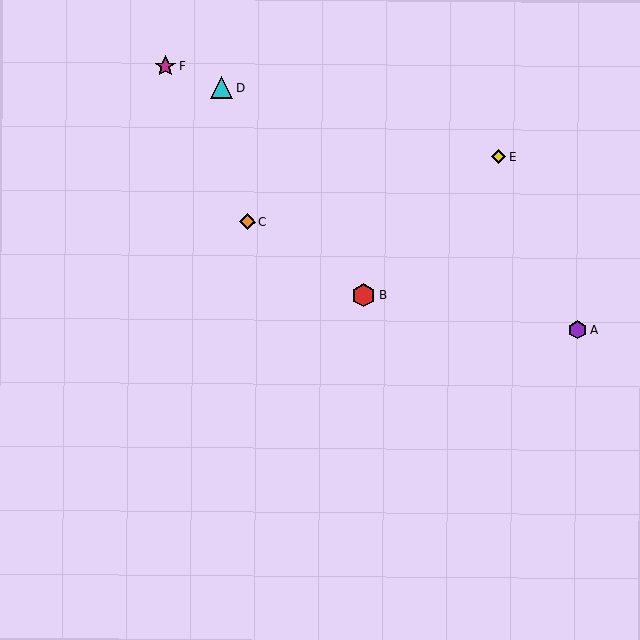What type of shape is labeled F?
Shape F is a magenta star.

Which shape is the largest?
The red hexagon (labeled B) is the largest.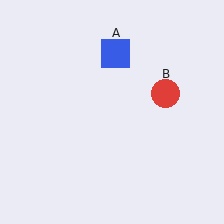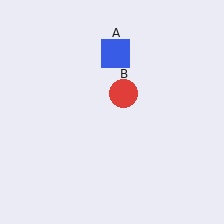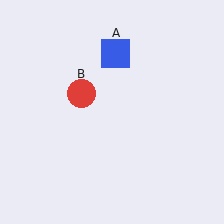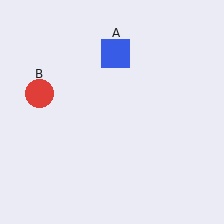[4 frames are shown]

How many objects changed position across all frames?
1 object changed position: red circle (object B).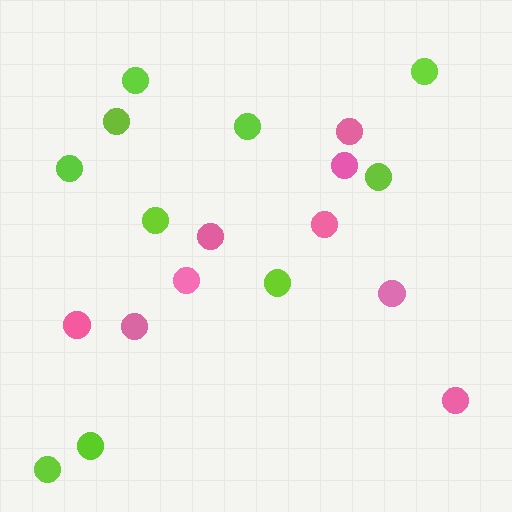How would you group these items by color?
There are 2 groups: one group of lime circles (10) and one group of pink circles (9).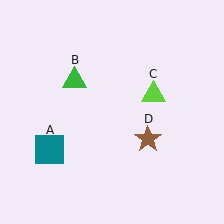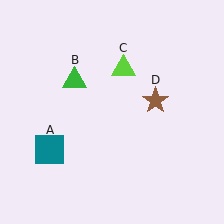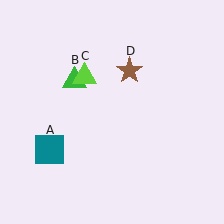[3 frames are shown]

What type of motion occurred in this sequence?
The lime triangle (object C), brown star (object D) rotated counterclockwise around the center of the scene.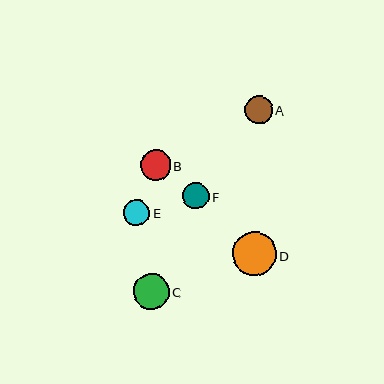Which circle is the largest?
Circle D is the largest with a size of approximately 44 pixels.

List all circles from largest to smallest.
From largest to smallest: D, C, B, A, E, F.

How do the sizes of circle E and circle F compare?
Circle E and circle F are approximately the same size.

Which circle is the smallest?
Circle F is the smallest with a size of approximately 26 pixels.